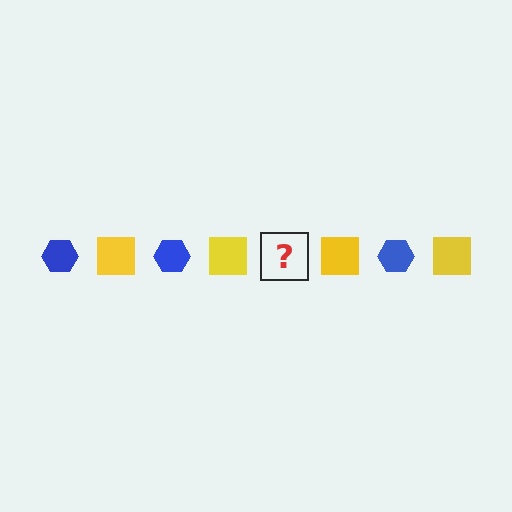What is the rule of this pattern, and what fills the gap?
The rule is that the pattern alternates between blue hexagon and yellow square. The gap should be filled with a blue hexagon.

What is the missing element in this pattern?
The missing element is a blue hexagon.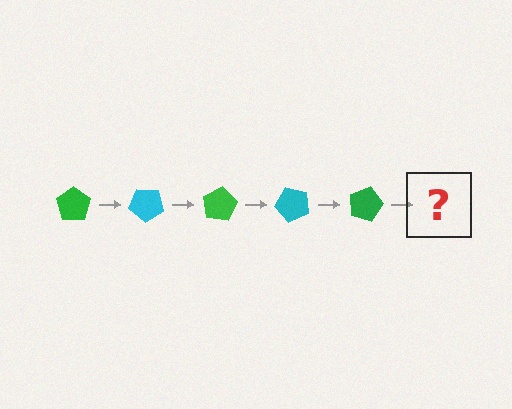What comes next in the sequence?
The next element should be a cyan pentagon, rotated 200 degrees from the start.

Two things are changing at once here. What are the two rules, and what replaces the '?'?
The two rules are that it rotates 40 degrees each step and the color cycles through green and cyan. The '?' should be a cyan pentagon, rotated 200 degrees from the start.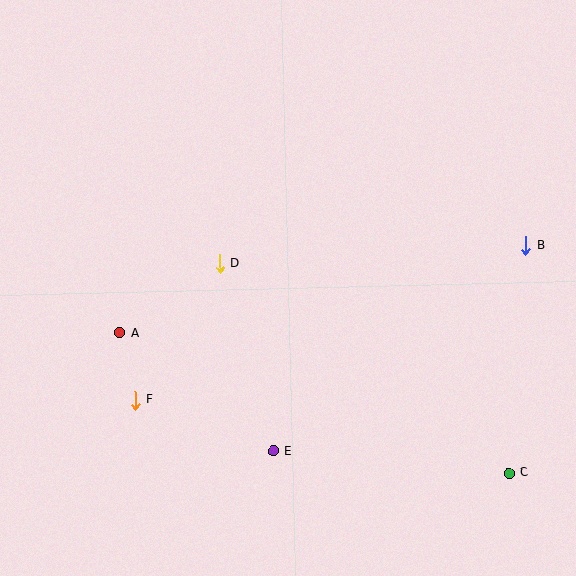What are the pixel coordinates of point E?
Point E is at (273, 451).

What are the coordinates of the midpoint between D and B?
The midpoint between D and B is at (373, 254).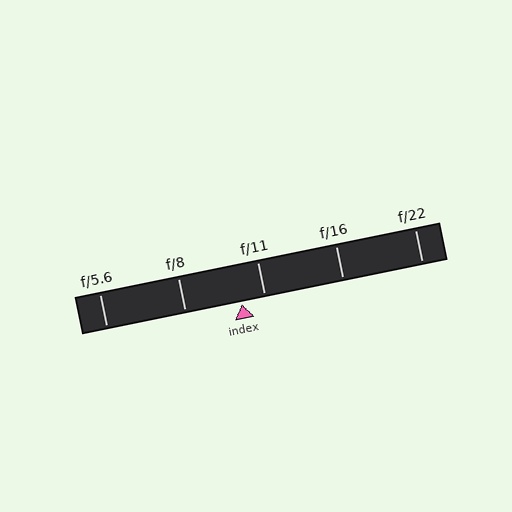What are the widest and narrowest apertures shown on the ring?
The widest aperture shown is f/5.6 and the narrowest is f/22.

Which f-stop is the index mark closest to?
The index mark is closest to f/11.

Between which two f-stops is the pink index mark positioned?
The index mark is between f/8 and f/11.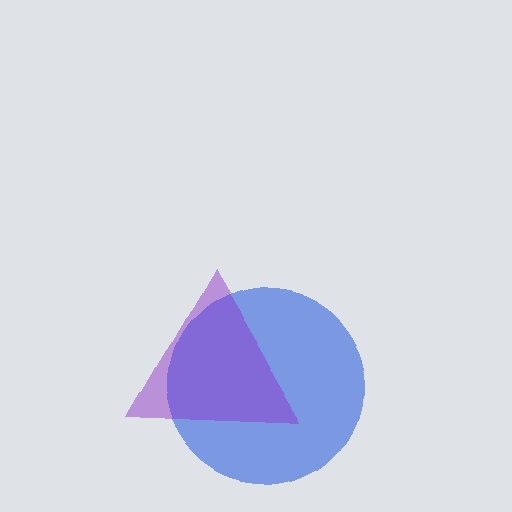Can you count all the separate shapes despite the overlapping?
Yes, there are 2 separate shapes.